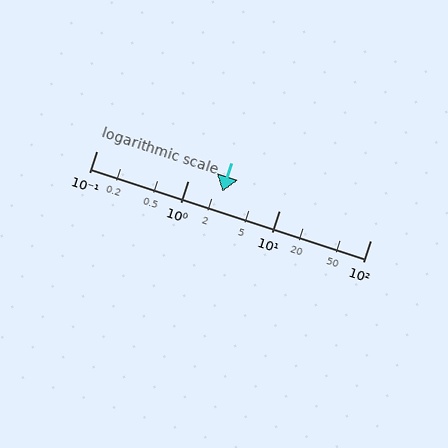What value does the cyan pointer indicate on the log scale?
The pointer indicates approximately 2.4.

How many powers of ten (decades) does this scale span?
The scale spans 3 decades, from 0.1 to 100.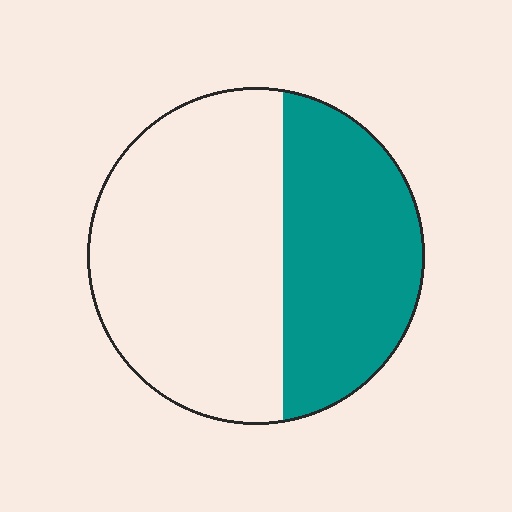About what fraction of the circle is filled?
About two fifths (2/5).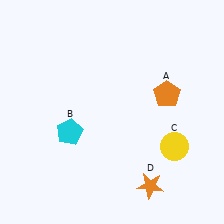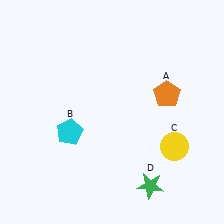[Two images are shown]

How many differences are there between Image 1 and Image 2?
There is 1 difference between the two images.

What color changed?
The star (D) changed from orange in Image 1 to green in Image 2.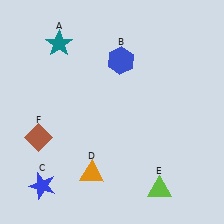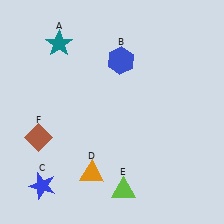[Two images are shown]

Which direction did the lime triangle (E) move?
The lime triangle (E) moved left.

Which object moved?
The lime triangle (E) moved left.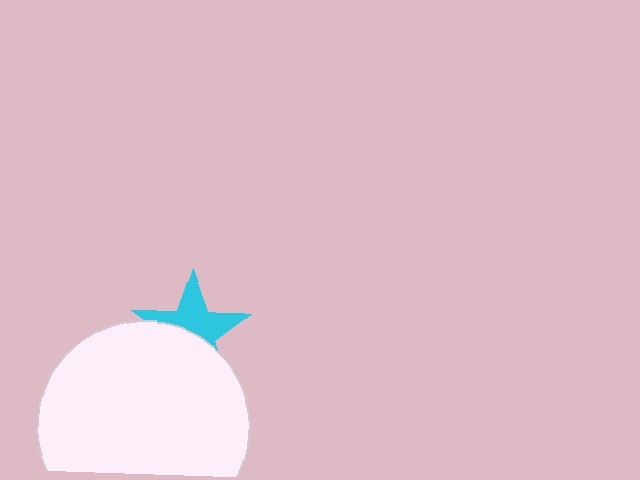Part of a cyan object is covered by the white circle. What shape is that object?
It is a star.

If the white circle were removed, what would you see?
You would see the complete cyan star.